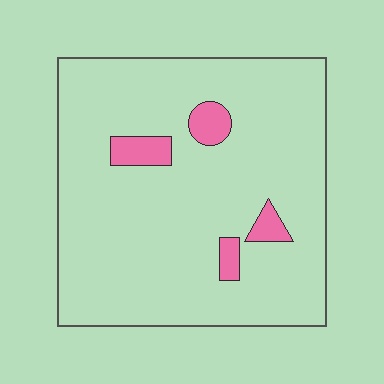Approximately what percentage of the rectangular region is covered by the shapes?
Approximately 5%.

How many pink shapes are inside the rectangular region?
4.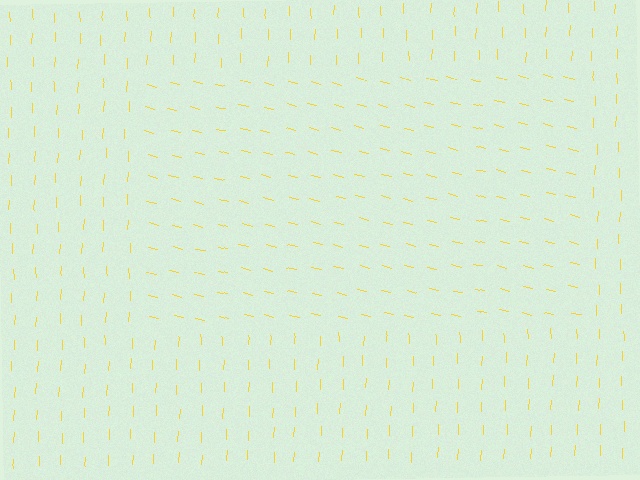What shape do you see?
I see a rectangle.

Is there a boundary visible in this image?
Yes, there is a texture boundary formed by a change in line orientation.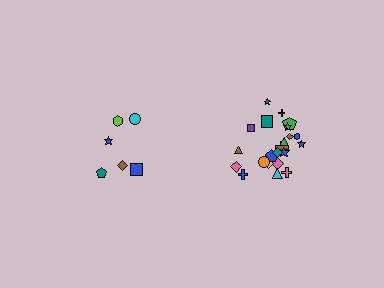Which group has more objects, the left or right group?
The right group.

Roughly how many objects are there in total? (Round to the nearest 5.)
Roughly 30 objects in total.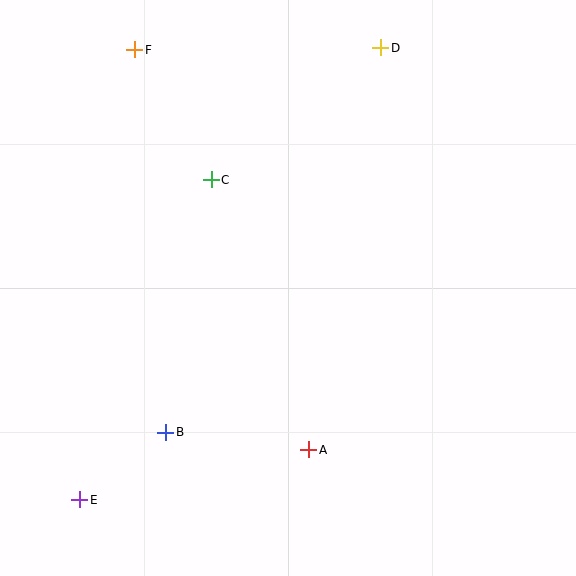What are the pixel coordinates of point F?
Point F is at (135, 50).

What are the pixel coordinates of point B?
Point B is at (166, 432).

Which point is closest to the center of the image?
Point C at (211, 180) is closest to the center.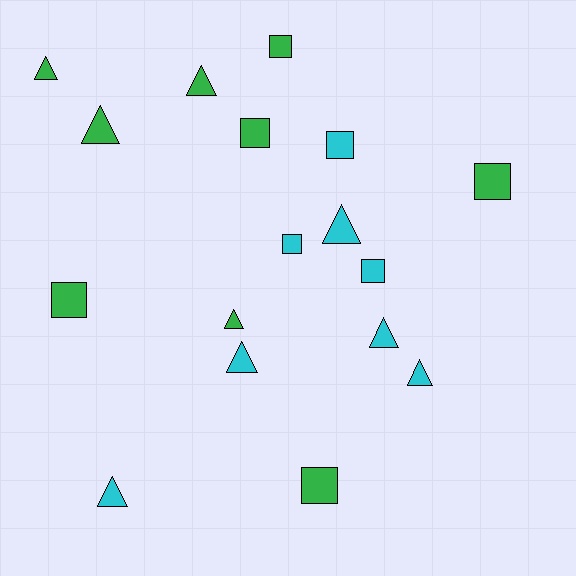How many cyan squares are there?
There are 3 cyan squares.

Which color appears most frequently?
Green, with 9 objects.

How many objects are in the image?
There are 17 objects.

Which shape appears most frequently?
Triangle, with 9 objects.